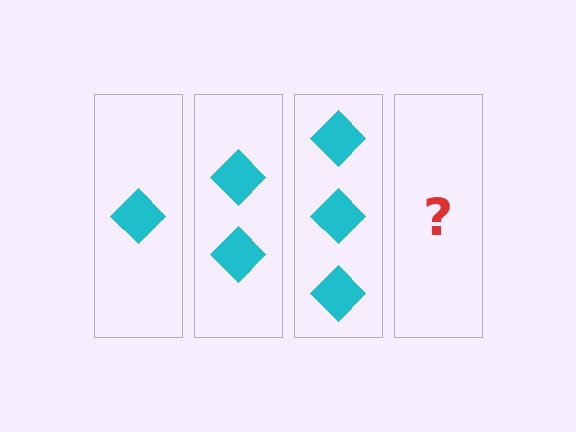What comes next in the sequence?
The next element should be 4 diamonds.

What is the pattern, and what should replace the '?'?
The pattern is that each step adds one more diamond. The '?' should be 4 diamonds.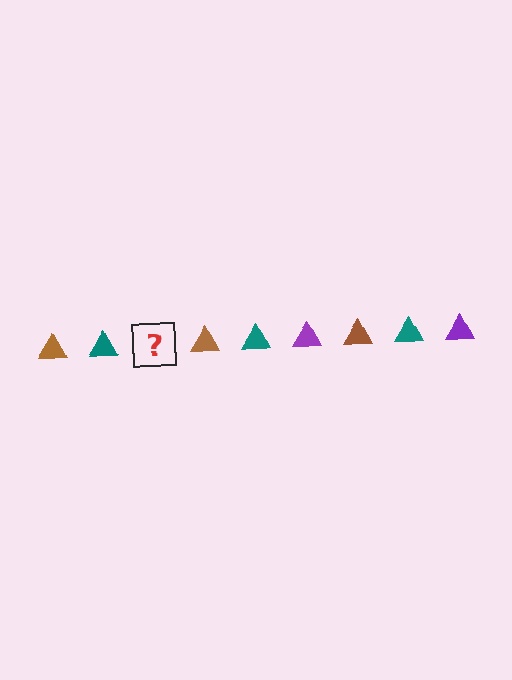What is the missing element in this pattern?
The missing element is a purple triangle.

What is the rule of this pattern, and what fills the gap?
The rule is that the pattern cycles through brown, teal, purple triangles. The gap should be filled with a purple triangle.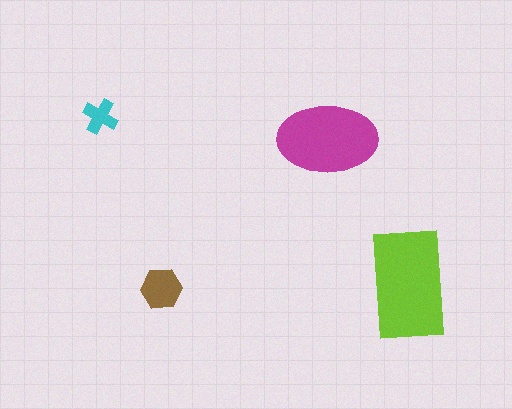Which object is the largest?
The lime rectangle.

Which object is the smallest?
The cyan cross.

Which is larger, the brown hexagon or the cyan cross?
The brown hexagon.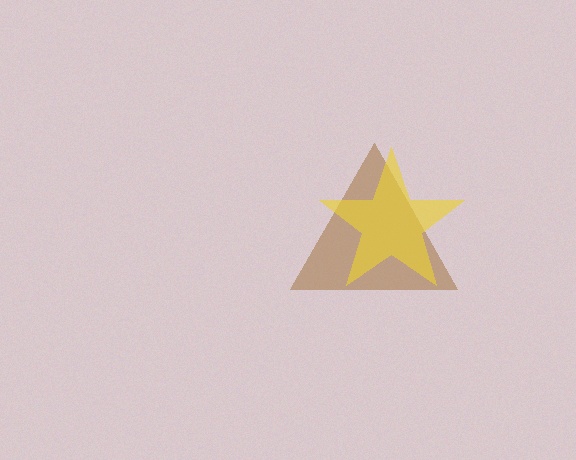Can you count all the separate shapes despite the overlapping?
Yes, there are 2 separate shapes.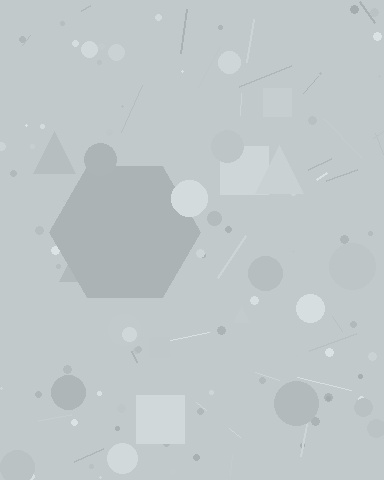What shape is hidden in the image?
A hexagon is hidden in the image.